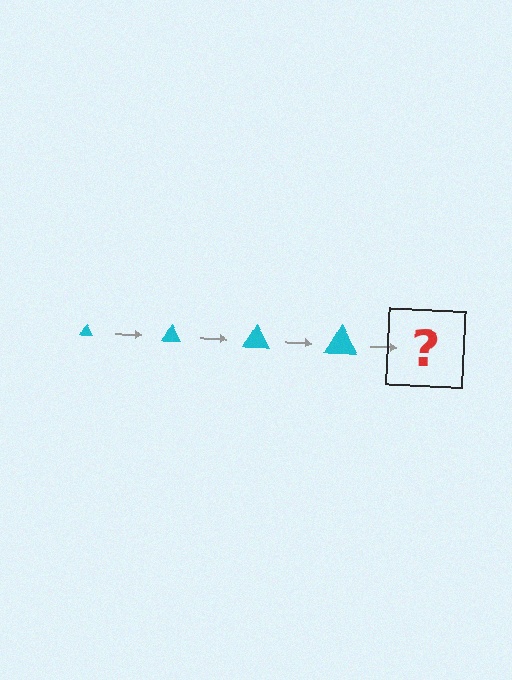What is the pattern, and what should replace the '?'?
The pattern is that the triangle gets progressively larger each step. The '?' should be a cyan triangle, larger than the previous one.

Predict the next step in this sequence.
The next step is a cyan triangle, larger than the previous one.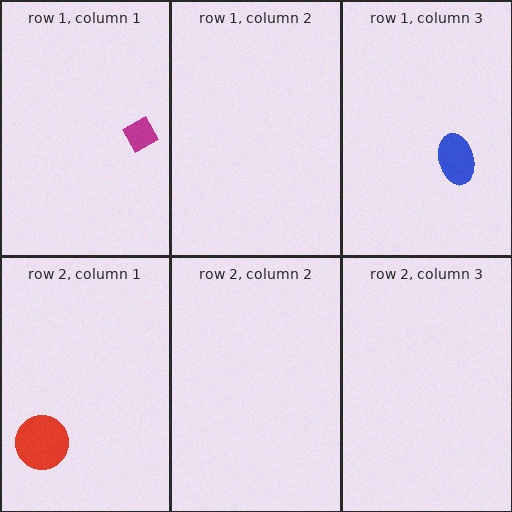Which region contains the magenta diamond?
The row 1, column 1 region.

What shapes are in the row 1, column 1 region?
The magenta diamond.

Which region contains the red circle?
The row 2, column 1 region.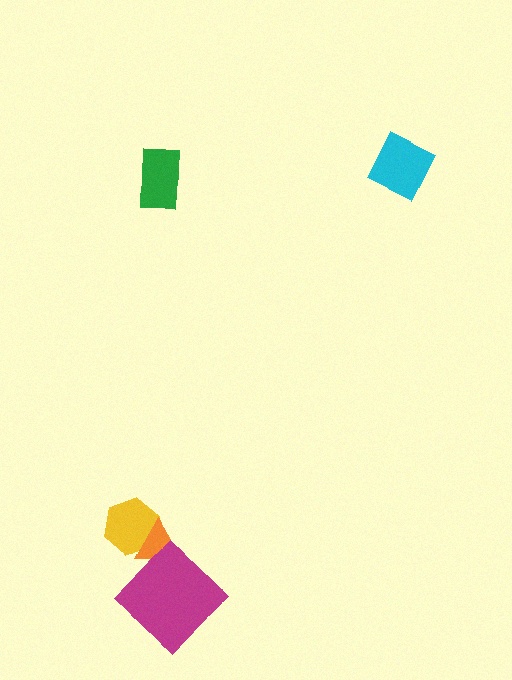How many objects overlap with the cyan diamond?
0 objects overlap with the cyan diamond.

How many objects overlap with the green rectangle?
0 objects overlap with the green rectangle.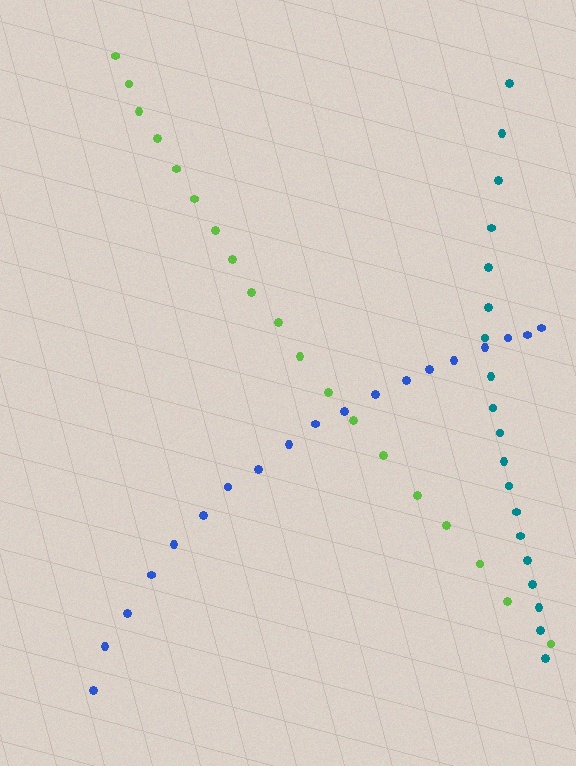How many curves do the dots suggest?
There are 3 distinct paths.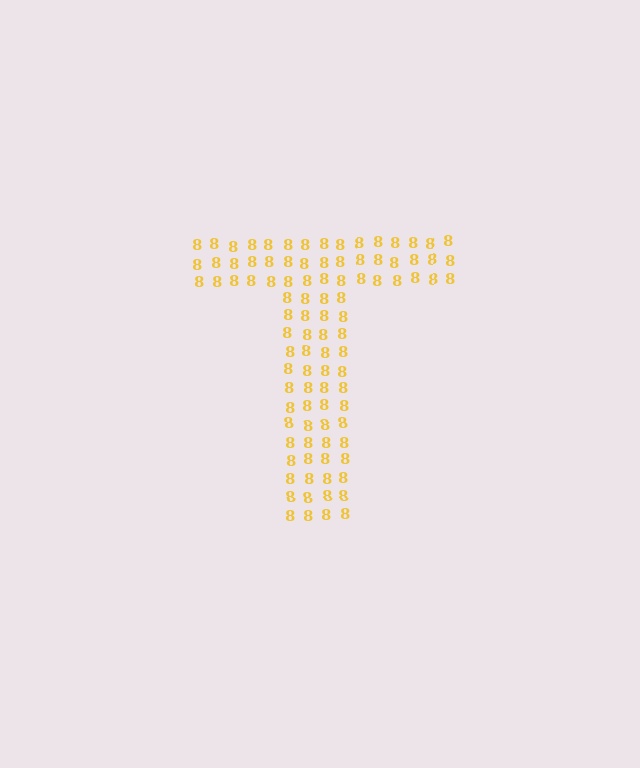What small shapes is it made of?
It is made of small digit 8's.